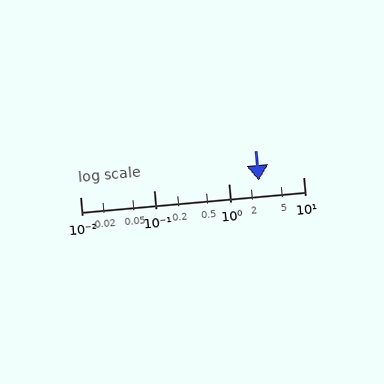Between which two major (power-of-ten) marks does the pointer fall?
The pointer is between 1 and 10.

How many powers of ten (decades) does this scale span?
The scale spans 3 decades, from 0.01 to 10.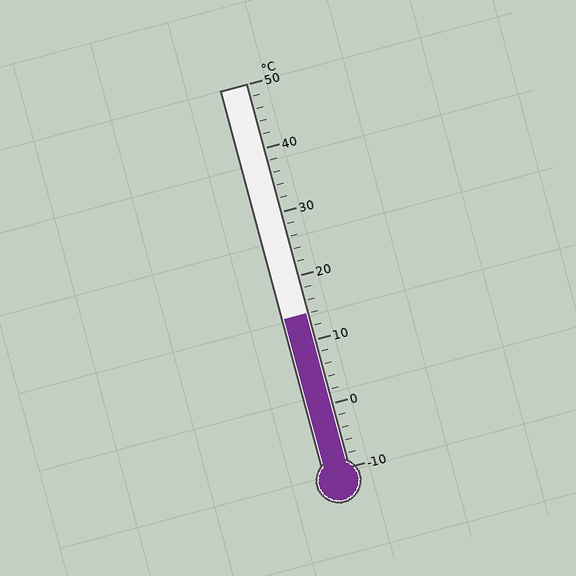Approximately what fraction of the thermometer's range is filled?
The thermometer is filled to approximately 40% of its range.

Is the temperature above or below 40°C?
The temperature is below 40°C.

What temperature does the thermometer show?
The thermometer shows approximately 14°C.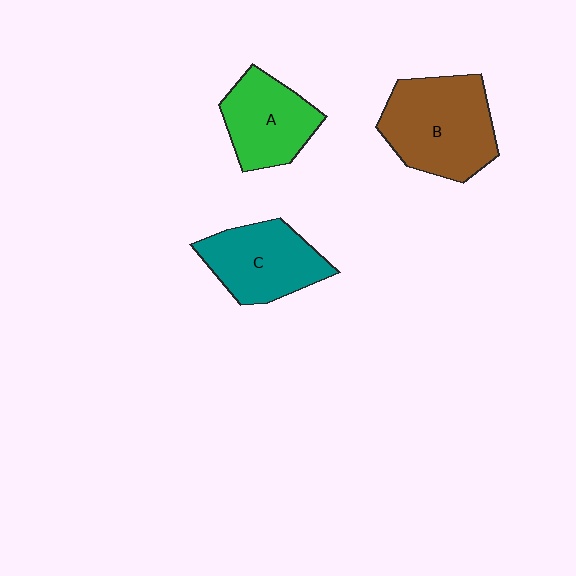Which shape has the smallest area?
Shape A (green).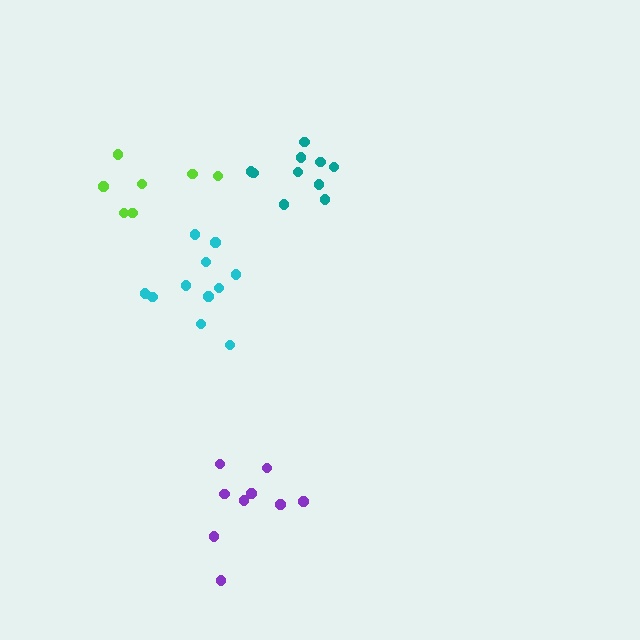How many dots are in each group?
Group 1: 10 dots, Group 2: 11 dots, Group 3: 7 dots, Group 4: 9 dots (37 total).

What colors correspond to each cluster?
The clusters are colored: teal, cyan, lime, purple.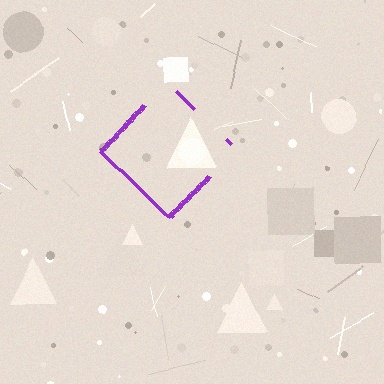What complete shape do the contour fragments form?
The contour fragments form a diamond.